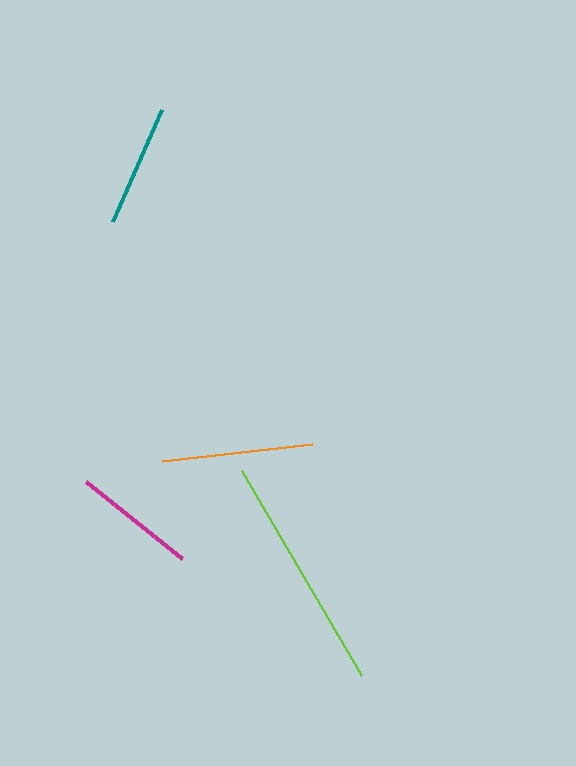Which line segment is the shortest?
The teal line is the shortest at approximately 122 pixels.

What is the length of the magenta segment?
The magenta segment is approximately 122 pixels long.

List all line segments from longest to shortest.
From longest to shortest: lime, orange, magenta, teal.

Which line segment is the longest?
The lime line is the longest at approximately 237 pixels.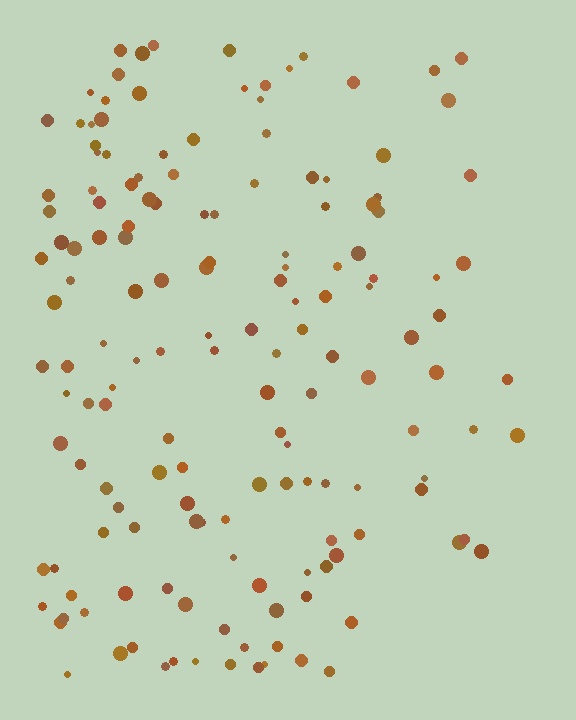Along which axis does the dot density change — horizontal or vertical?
Horizontal.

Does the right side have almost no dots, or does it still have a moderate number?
Still a moderate number, just noticeably fewer than the left.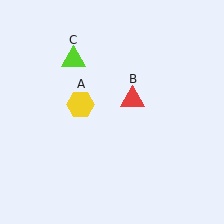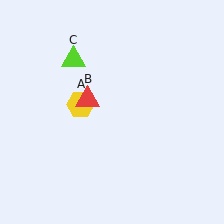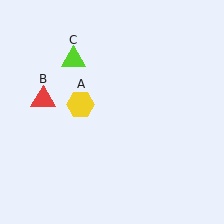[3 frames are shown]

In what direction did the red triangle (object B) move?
The red triangle (object B) moved left.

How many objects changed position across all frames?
1 object changed position: red triangle (object B).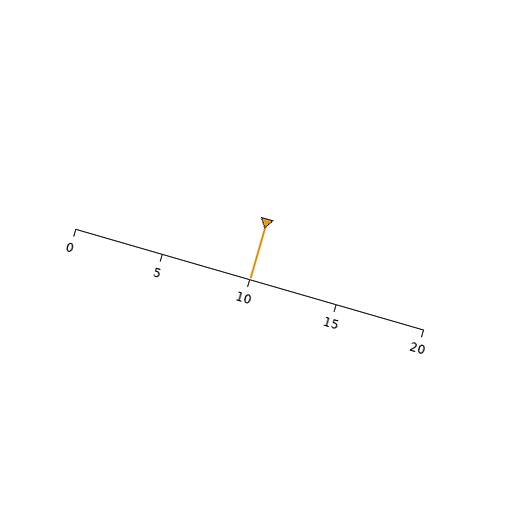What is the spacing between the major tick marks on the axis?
The major ticks are spaced 5 apart.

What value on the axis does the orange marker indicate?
The marker indicates approximately 10.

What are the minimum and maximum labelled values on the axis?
The axis runs from 0 to 20.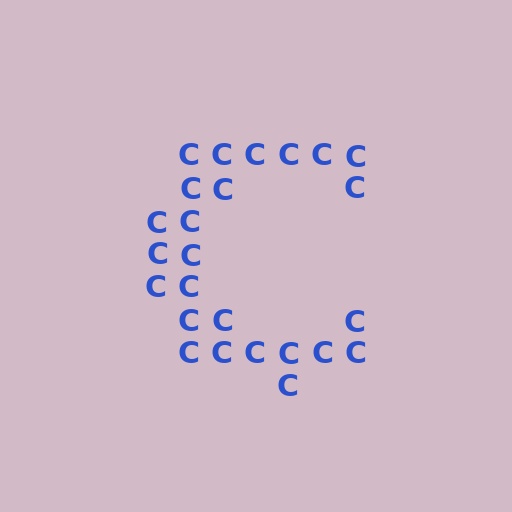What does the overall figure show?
The overall figure shows the letter C.